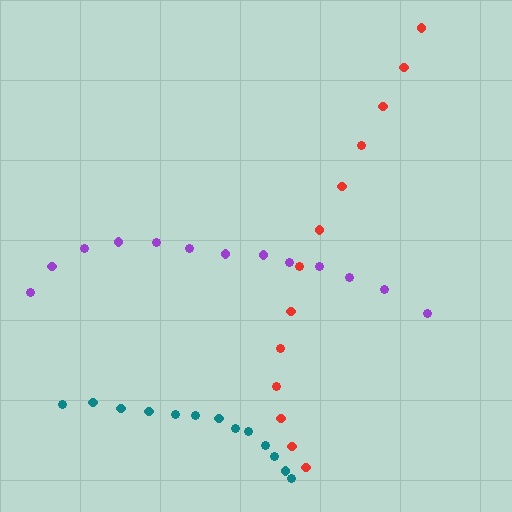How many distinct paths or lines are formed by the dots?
There are 3 distinct paths.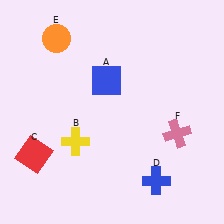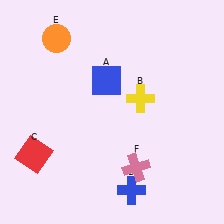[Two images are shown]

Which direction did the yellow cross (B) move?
The yellow cross (B) moved right.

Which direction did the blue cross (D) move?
The blue cross (D) moved left.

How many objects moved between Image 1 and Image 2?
3 objects moved between the two images.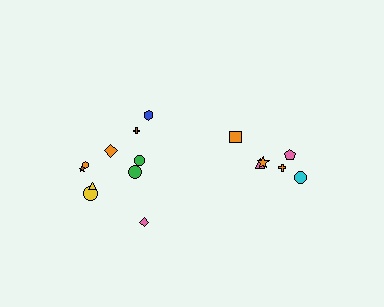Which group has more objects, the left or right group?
The left group.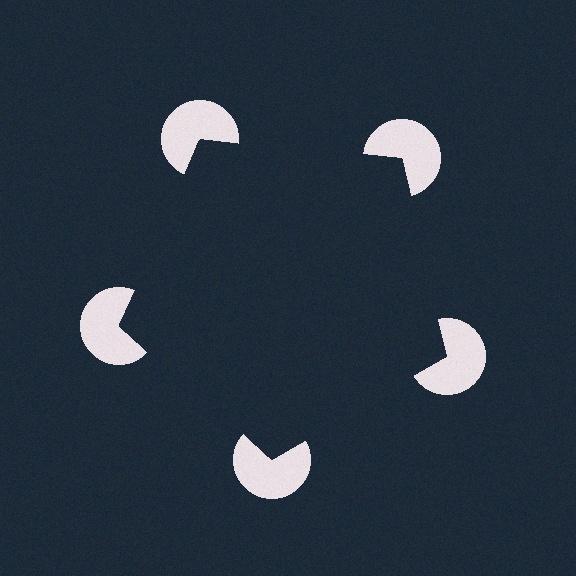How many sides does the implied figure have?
5 sides.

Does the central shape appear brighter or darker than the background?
It typically appears slightly darker than the background, even though no actual brightness change is drawn.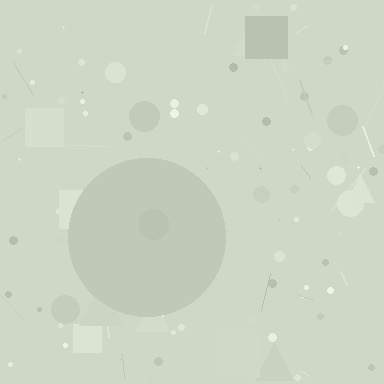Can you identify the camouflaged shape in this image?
The camouflaged shape is a circle.